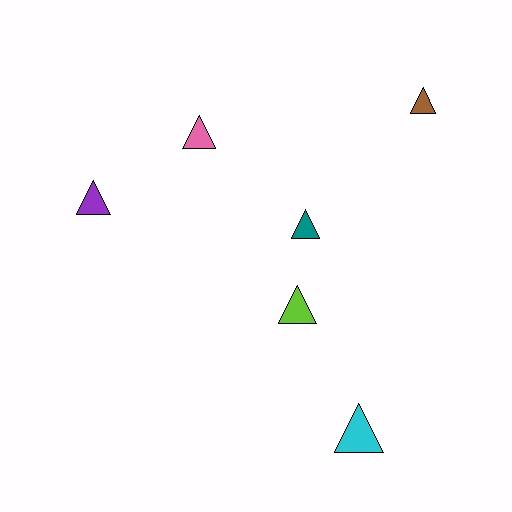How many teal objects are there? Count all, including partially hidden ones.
There is 1 teal object.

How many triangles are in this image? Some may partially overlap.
There are 6 triangles.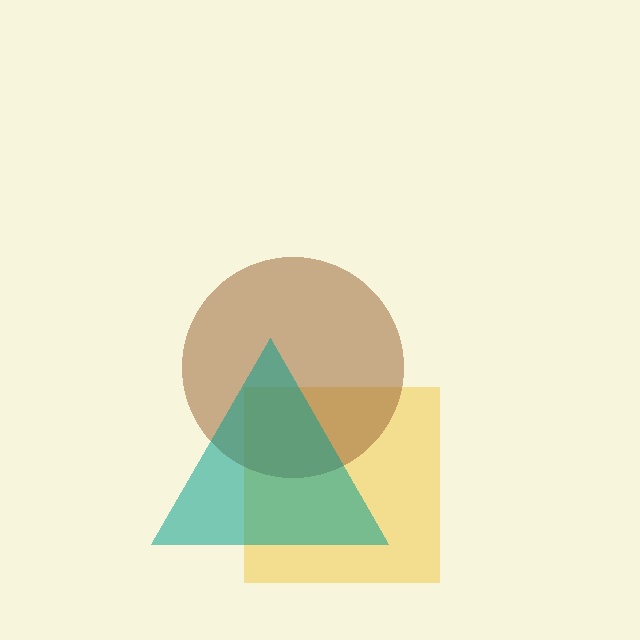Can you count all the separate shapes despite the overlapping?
Yes, there are 3 separate shapes.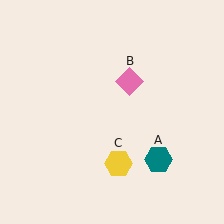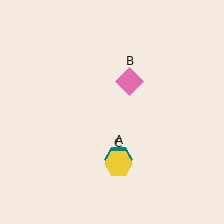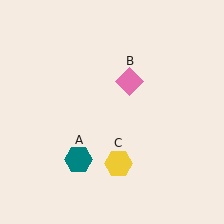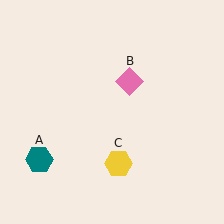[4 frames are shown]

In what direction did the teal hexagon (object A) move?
The teal hexagon (object A) moved left.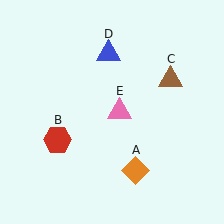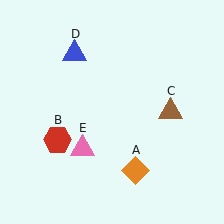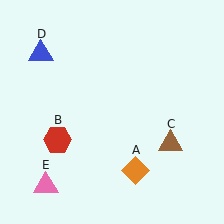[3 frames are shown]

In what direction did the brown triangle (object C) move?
The brown triangle (object C) moved down.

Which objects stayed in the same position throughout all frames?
Orange diamond (object A) and red hexagon (object B) remained stationary.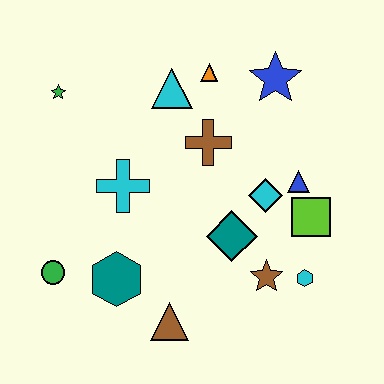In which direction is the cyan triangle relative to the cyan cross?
The cyan triangle is above the cyan cross.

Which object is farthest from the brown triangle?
The blue star is farthest from the brown triangle.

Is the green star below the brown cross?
No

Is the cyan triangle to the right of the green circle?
Yes